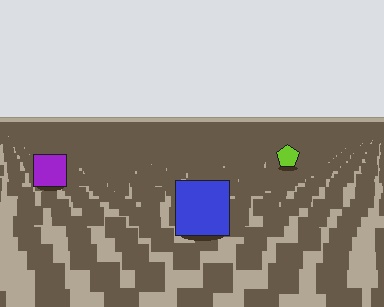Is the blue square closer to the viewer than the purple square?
Yes. The blue square is closer — you can tell from the texture gradient: the ground texture is coarser near it.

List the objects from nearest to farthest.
From nearest to farthest: the blue square, the purple square, the lime pentagon.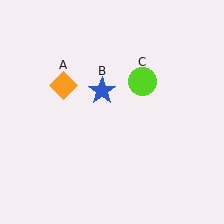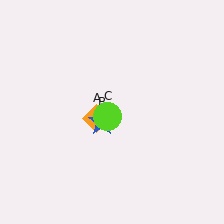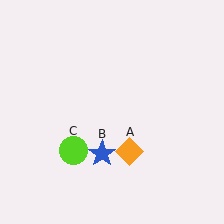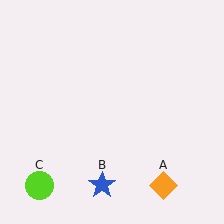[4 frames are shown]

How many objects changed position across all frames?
3 objects changed position: orange diamond (object A), blue star (object B), lime circle (object C).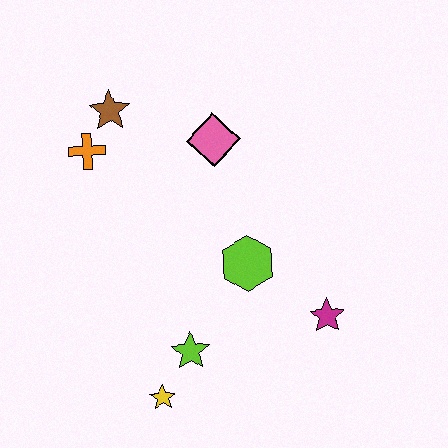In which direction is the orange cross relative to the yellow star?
The orange cross is above the yellow star.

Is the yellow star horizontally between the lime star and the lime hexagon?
No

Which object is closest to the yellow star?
The lime star is closest to the yellow star.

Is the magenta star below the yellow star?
No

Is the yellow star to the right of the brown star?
Yes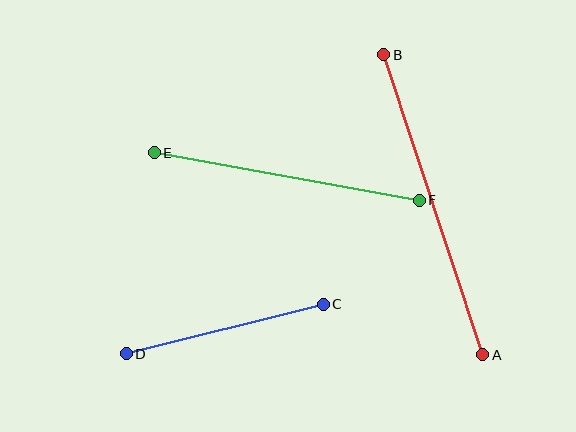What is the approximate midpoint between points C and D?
The midpoint is at approximately (225, 329) pixels.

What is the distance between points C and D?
The distance is approximately 203 pixels.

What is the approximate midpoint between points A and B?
The midpoint is at approximately (433, 205) pixels.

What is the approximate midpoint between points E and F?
The midpoint is at approximately (287, 176) pixels.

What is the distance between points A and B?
The distance is approximately 316 pixels.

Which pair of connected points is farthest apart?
Points A and B are farthest apart.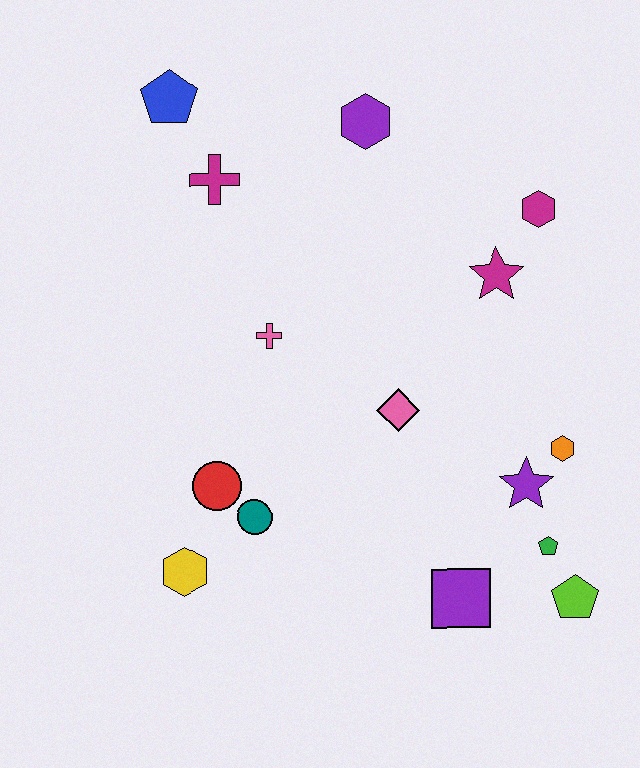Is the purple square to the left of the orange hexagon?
Yes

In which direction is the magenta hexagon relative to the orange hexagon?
The magenta hexagon is above the orange hexagon.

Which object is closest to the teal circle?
The red circle is closest to the teal circle.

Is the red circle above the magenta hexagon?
No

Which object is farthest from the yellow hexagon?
The magenta hexagon is farthest from the yellow hexagon.